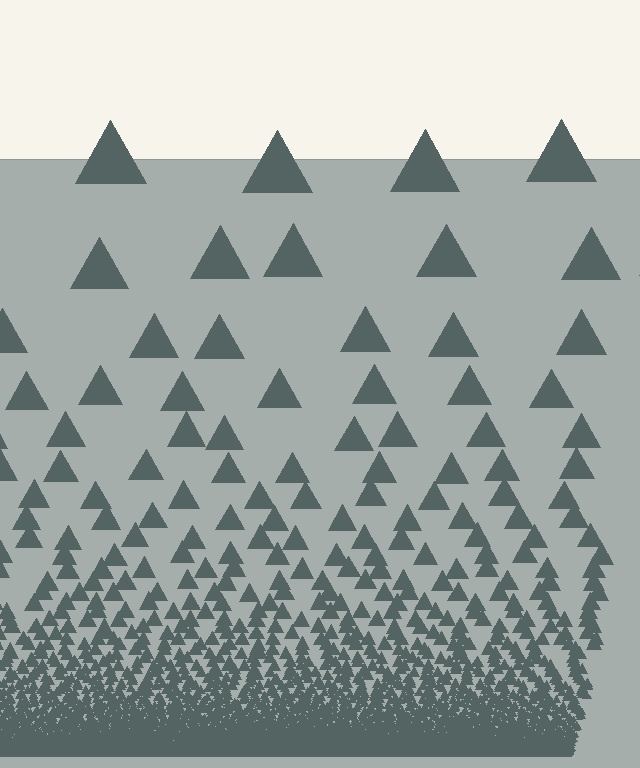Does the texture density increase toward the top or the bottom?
Density increases toward the bottom.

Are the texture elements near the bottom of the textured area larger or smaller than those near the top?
Smaller. The gradient is inverted — elements near the bottom are smaller and denser.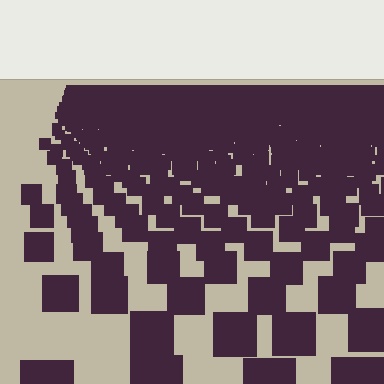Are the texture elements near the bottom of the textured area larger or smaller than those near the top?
Larger. Near the bottom, elements are closer to the viewer and appear at a bigger on-screen size.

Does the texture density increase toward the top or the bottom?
Density increases toward the top.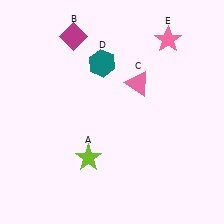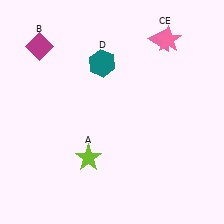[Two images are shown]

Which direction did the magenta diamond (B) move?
The magenta diamond (B) moved left.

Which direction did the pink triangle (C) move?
The pink triangle (C) moved up.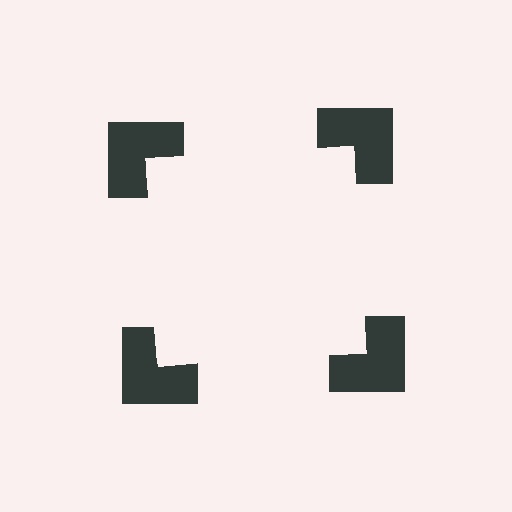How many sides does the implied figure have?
4 sides.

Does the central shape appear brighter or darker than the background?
It typically appears slightly brighter than the background, even though no actual brightness change is drawn.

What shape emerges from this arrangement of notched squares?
An illusory square — its edges are inferred from the aligned wedge cuts in the notched squares, not physically drawn.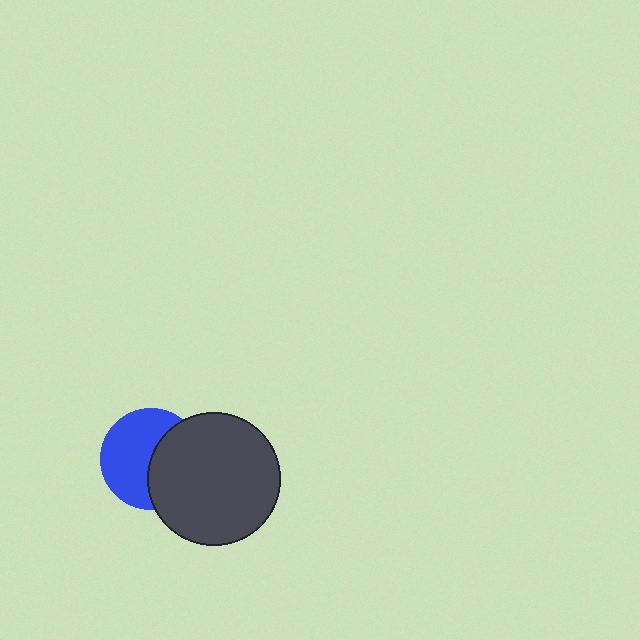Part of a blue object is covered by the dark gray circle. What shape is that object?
It is a circle.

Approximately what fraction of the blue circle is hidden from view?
Roughly 43% of the blue circle is hidden behind the dark gray circle.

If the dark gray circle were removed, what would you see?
You would see the complete blue circle.